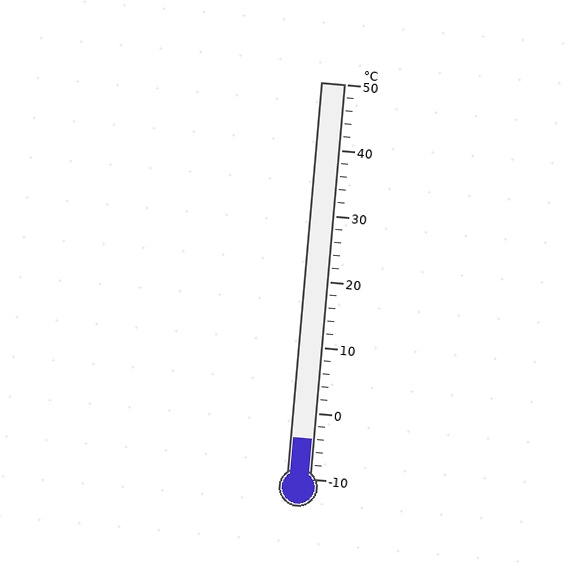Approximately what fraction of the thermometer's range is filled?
The thermometer is filled to approximately 10% of its range.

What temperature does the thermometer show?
The thermometer shows approximately -4°C.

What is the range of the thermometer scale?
The thermometer scale ranges from -10°C to 50°C.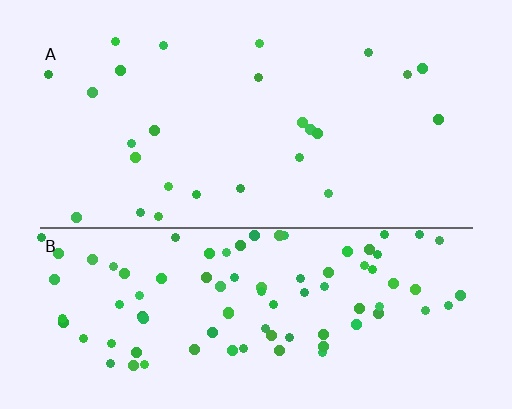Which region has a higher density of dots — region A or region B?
B (the bottom).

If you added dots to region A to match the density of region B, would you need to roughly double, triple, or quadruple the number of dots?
Approximately quadruple.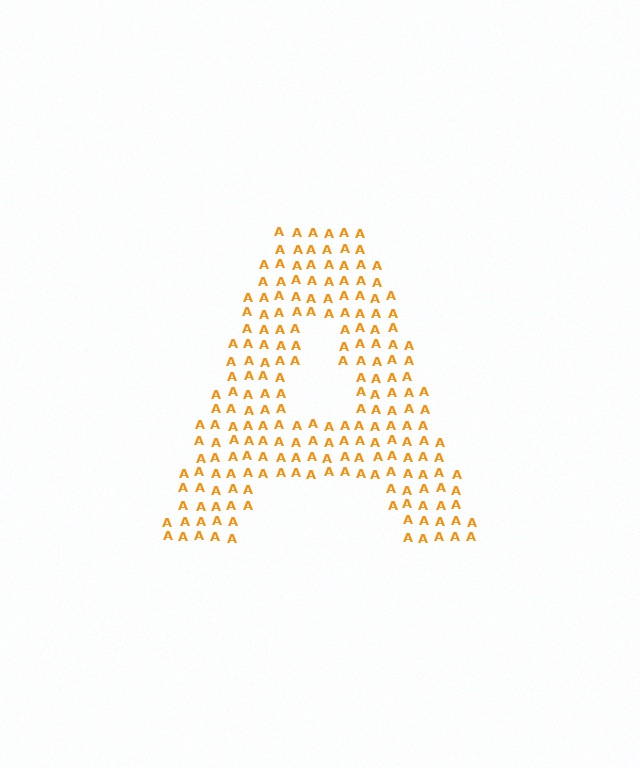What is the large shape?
The large shape is the letter A.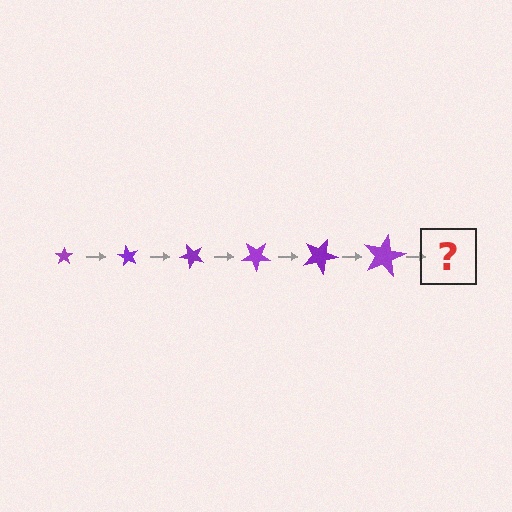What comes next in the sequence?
The next element should be a star, larger than the previous one and rotated 360 degrees from the start.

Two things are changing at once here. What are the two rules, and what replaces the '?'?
The two rules are that the star grows larger each step and it rotates 60 degrees each step. The '?' should be a star, larger than the previous one and rotated 360 degrees from the start.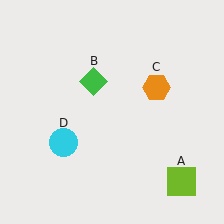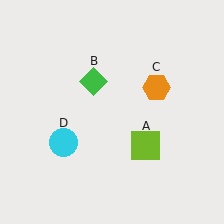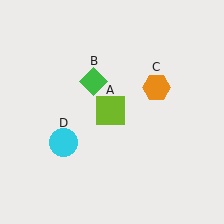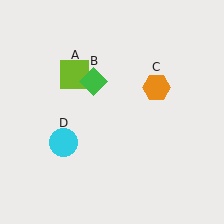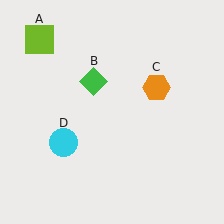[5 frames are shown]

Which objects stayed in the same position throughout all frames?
Green diamond (object B) and orange hexagon (object C) and cyan circle (object D) remained stationary.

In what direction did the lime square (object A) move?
The lime square (object A) moved up and to the left.